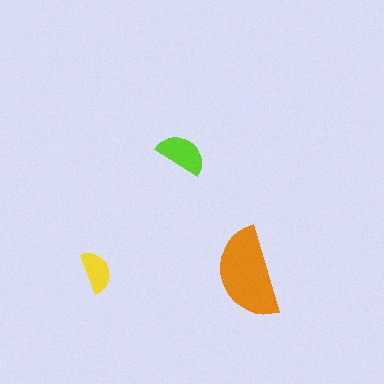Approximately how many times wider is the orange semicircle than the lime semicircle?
About 2 times wider.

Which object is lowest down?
The orange semicircle is bottommost.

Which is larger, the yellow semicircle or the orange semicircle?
The orange one.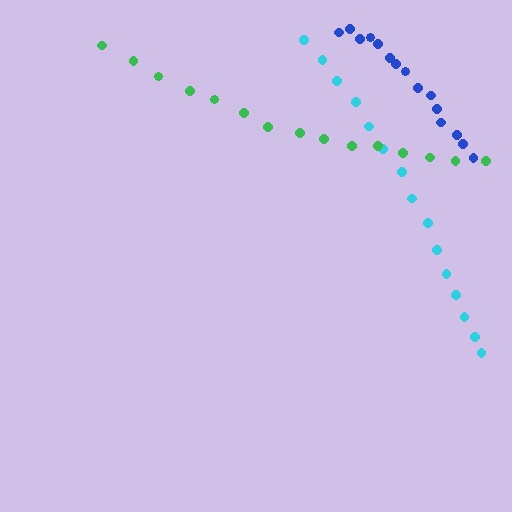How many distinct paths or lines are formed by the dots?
There are 3 distinct paths.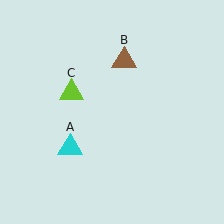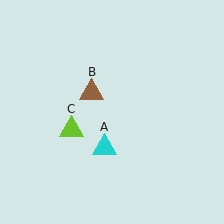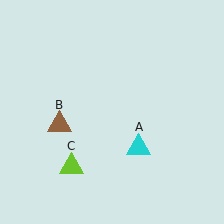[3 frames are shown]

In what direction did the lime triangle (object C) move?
The lime triangle (object C) moved down.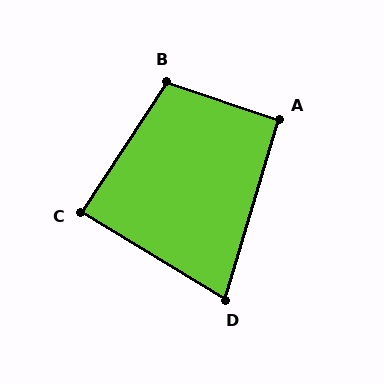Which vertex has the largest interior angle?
B, at approximately 104 degrees.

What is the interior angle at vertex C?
Approximately 88 degrees (approximately right).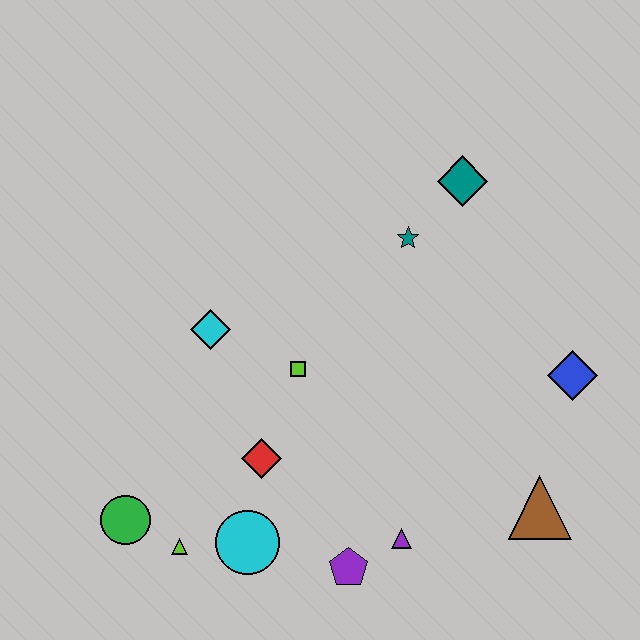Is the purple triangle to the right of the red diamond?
Yes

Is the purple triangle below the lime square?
Yes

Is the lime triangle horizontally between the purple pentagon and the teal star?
No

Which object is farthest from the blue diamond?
The green circle is farthest from the blue diamond.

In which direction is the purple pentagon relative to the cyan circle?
The purple pentagon is to the right of the cyan circle.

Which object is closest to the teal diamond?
The teal star is closest to the teal diamond.